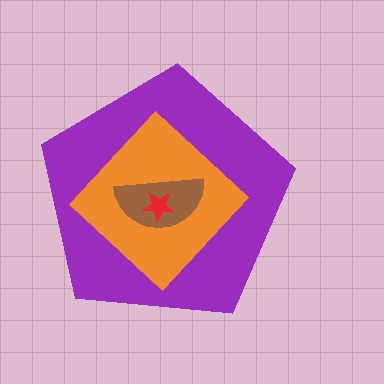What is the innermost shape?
The red star.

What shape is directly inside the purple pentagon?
The orange diamond.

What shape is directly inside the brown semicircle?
The red star.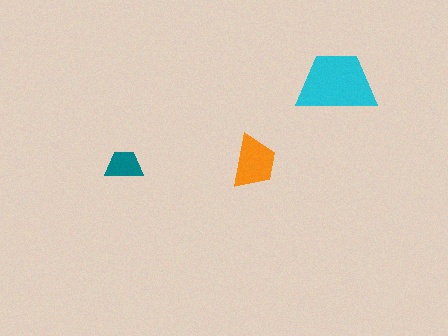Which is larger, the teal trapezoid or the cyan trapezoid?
The cyan one.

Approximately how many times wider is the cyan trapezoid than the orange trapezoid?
About 1.5 times wider.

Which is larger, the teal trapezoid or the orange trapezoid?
The orange one.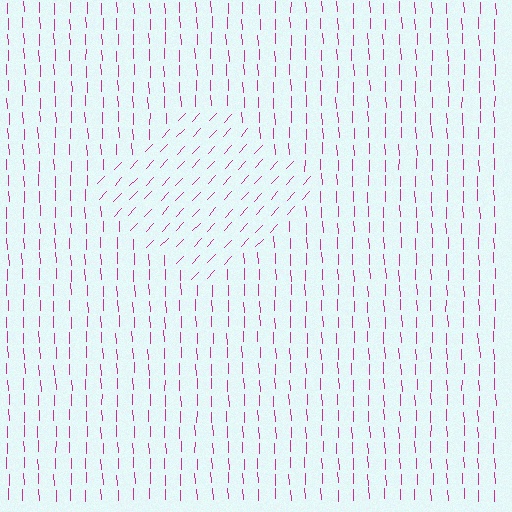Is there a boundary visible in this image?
Yes, there is a texture boundary formed by a change in line orientation.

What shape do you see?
I see a diamond.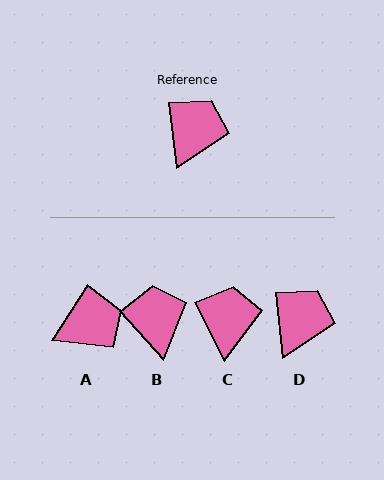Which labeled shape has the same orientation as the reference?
D.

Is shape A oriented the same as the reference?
No, it is off by about 40 degrees.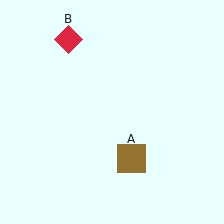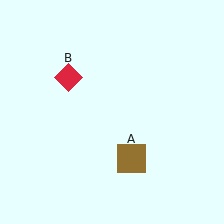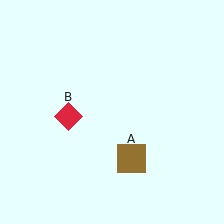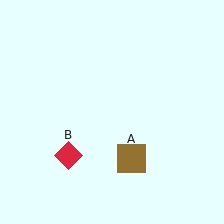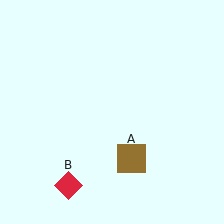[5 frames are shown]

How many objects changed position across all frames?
1 object changed position: red diamond (object B).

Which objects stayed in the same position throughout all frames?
Brown square (object A) remained stationary.